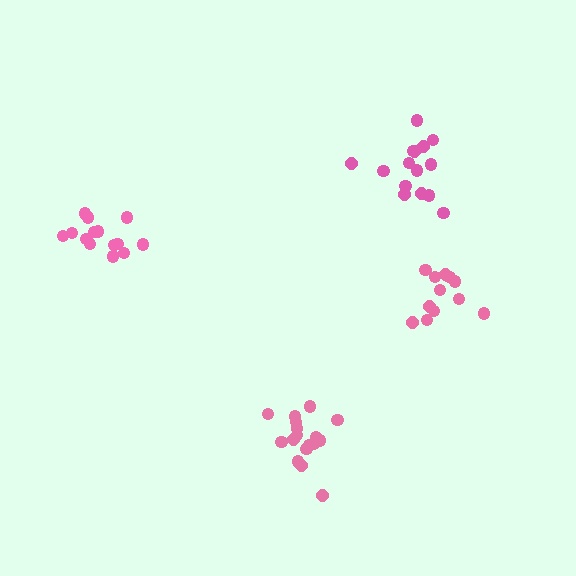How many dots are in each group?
Group 1: 15 dots, Group 2: 14 dots, Group 3: 17 dots, Group 4: 12 dots (58 total).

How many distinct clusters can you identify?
There are 4 distinct clusters.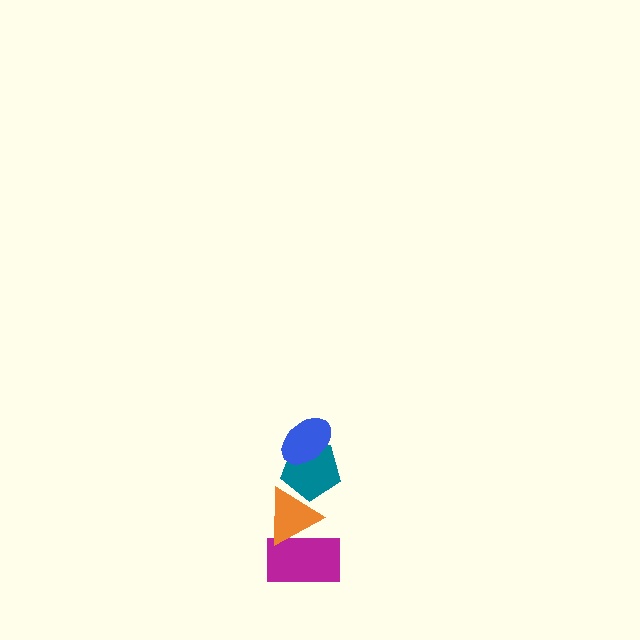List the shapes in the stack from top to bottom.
From top to bottom: the blue ellipse, the teal pentagon, the orange triangle, the magenta rectangle.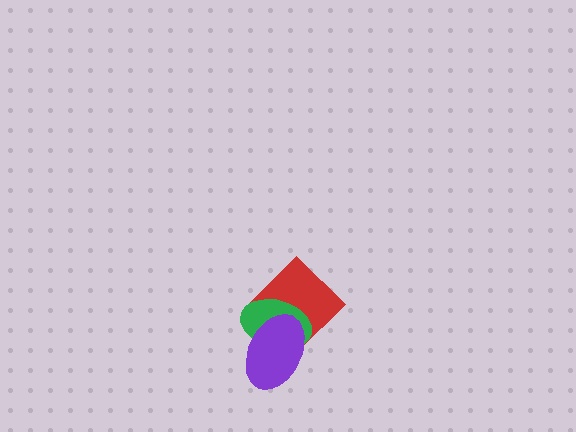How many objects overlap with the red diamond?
2 objects overlap with the red diamond.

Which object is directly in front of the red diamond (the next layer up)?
The green ellipse is directly in front of the red diamond.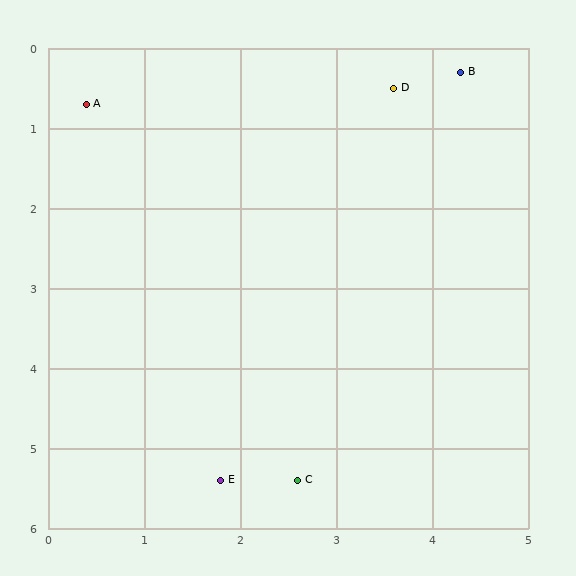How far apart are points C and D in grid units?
Points C and D are about 5.0 grid units apart.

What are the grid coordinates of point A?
Point A is at approximately (0.4, 0.7).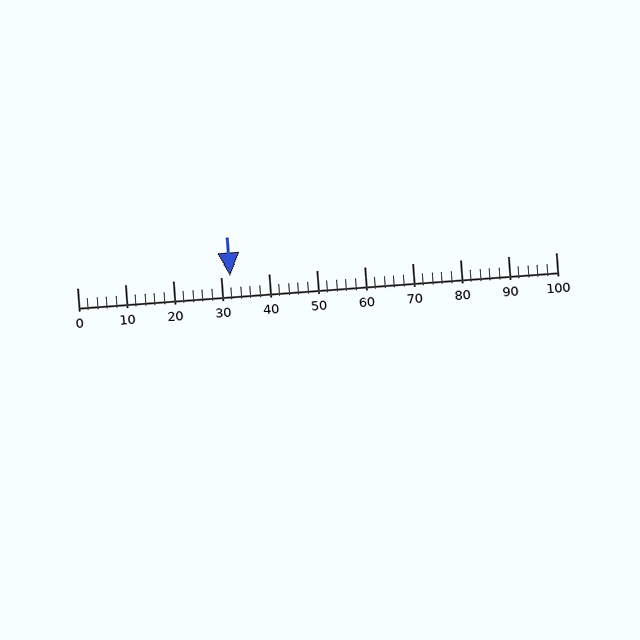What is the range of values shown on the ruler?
The ruler shows values from 0 to 100.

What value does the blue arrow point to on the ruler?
The blue arrow points to approximately 32.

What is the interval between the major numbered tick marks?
The major tick marks are spaced 10 units apart.